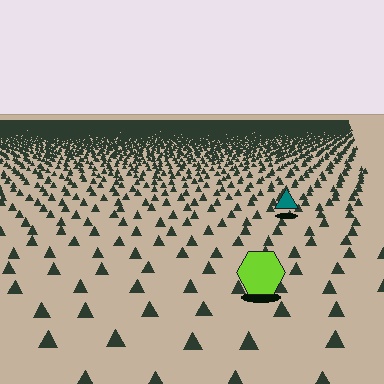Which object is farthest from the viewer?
The teal triangle is farthest from the viewer. It appears smaller and the ground texture around it is denser.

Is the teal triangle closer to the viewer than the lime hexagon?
No. The lime hexagon is closer — you can tell from the texture gradient: the ground texture is coarser near it.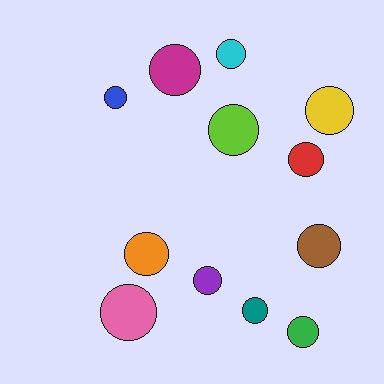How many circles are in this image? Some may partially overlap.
There are 12 circles.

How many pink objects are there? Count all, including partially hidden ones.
There is 1 pink object.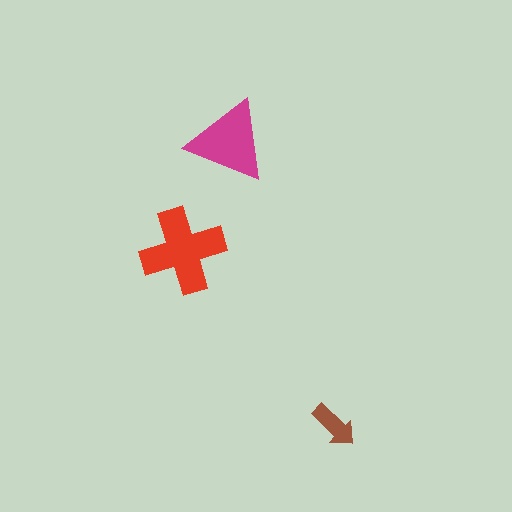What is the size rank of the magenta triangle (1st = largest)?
2nd.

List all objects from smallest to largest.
The brown arrow, the magenta triangle, the red cross.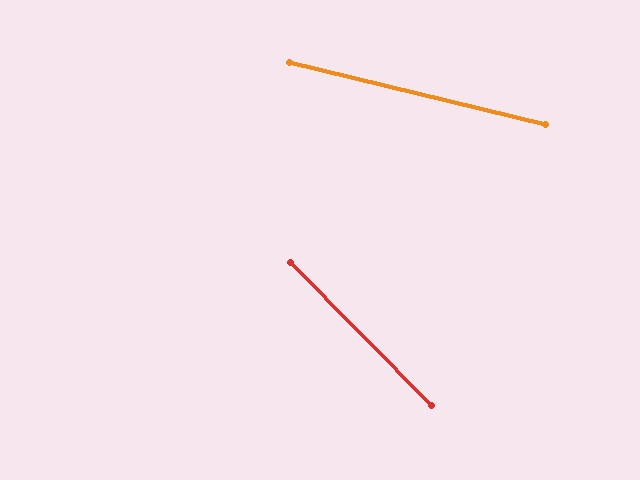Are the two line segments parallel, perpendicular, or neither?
Neither parallel nor perpendicular — they differ by about 31°.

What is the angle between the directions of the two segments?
Approximately 31 degrees.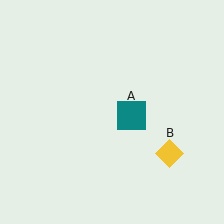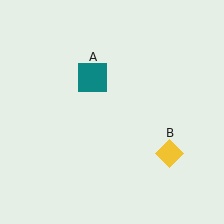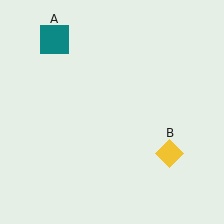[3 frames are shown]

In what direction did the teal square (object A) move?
The teal square (object A) moved up and to the left.